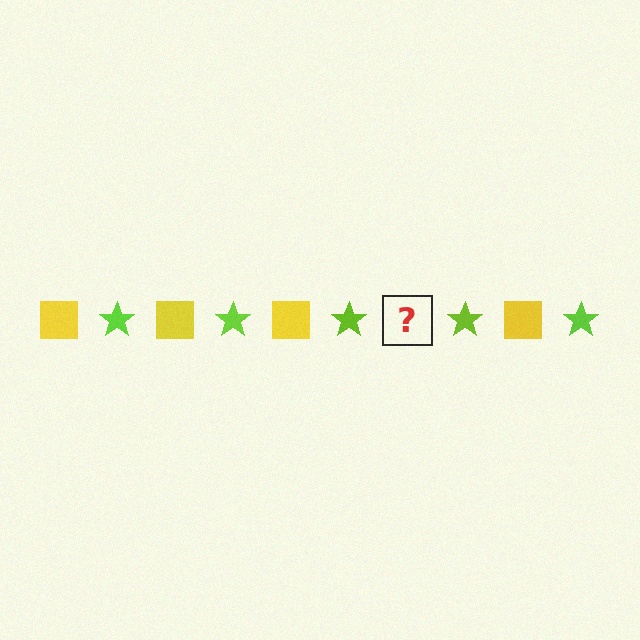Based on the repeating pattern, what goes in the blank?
The blank should be a yellow square.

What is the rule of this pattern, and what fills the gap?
The rule is that the pattern alternates between yellow square and lime star. The gap should be filled with a yellow square.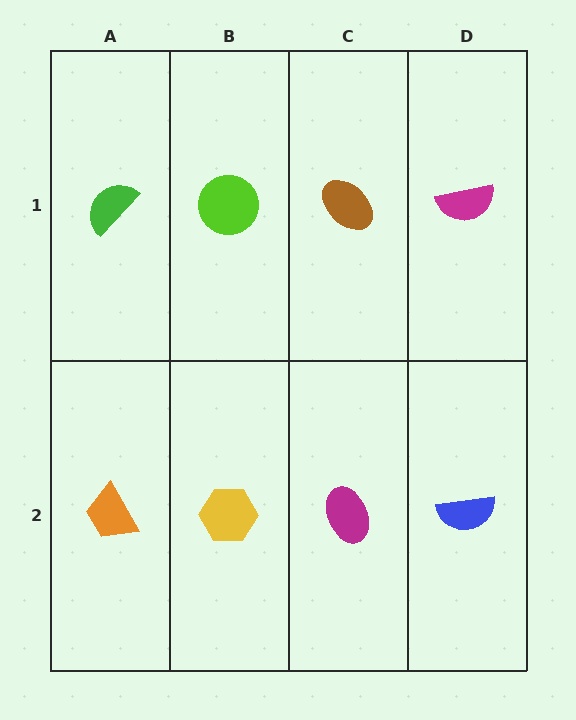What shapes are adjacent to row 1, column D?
A blue semicircle (row 2, column D), a brown ellipse (row 1, column C).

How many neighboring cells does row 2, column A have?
2.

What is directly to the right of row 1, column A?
A lime circle.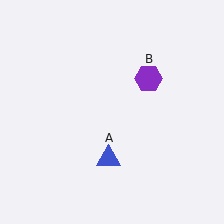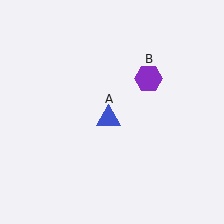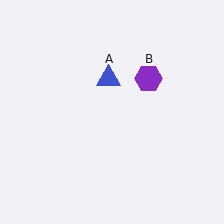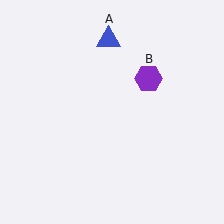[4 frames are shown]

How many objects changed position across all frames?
1 object changed position: blue triangle (object A).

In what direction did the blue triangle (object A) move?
The blue triangle (object A) moved up.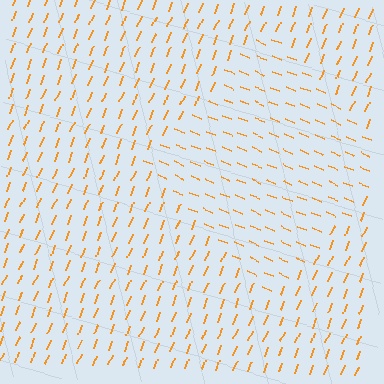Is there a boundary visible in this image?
Yes, there is a texture boundary formed by a change in line orientation.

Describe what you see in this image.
The image is filled with small orange line segments. A diamond region in the image has lines oriented differently from the surrounding lines, creating a visible texture boundary.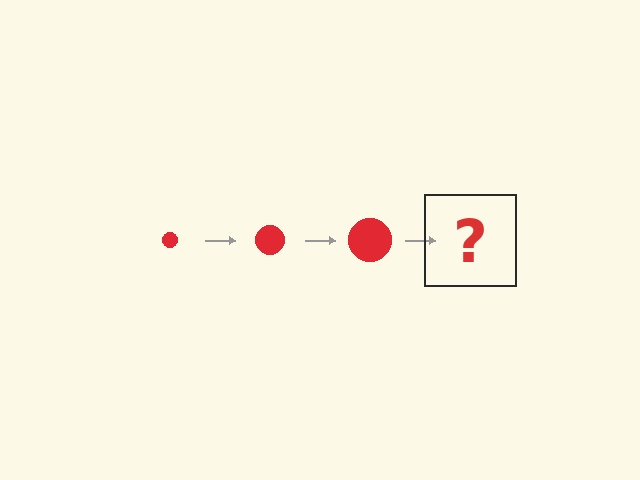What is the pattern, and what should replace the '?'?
The pattern is that the circle gets progressively larger each step. The '?' should be a red circle, larger than the previous one.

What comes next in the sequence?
The next element should be a red circle, larger than the previous one.